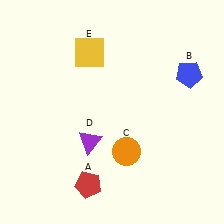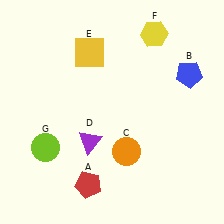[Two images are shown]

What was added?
A yellow hexagon (F), a lime circle (G) were added in Image 2.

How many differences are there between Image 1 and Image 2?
There are 2 differences between the two images.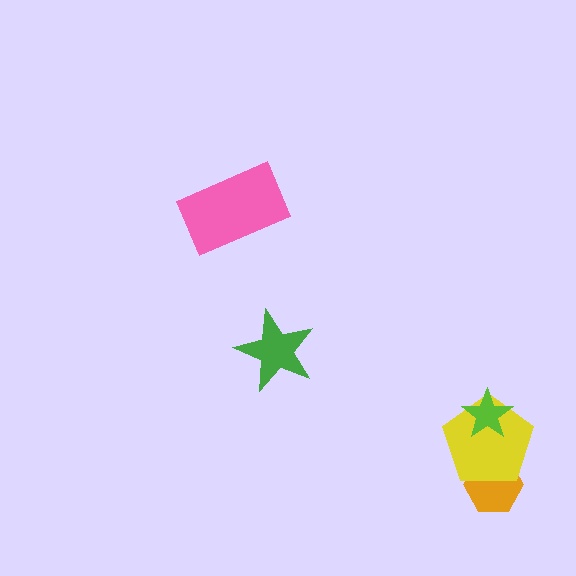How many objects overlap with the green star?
0 objects overlap with the green star.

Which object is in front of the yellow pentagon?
The lime star is in front of the yellow pentagon.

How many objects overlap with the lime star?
1 object overlaps with the lime star.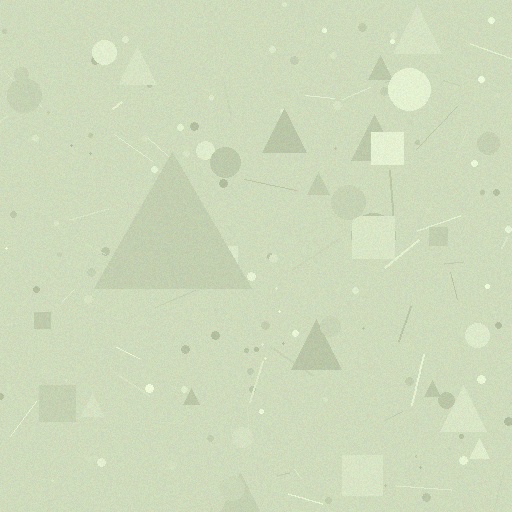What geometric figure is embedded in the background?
A triangle is embedded in the background.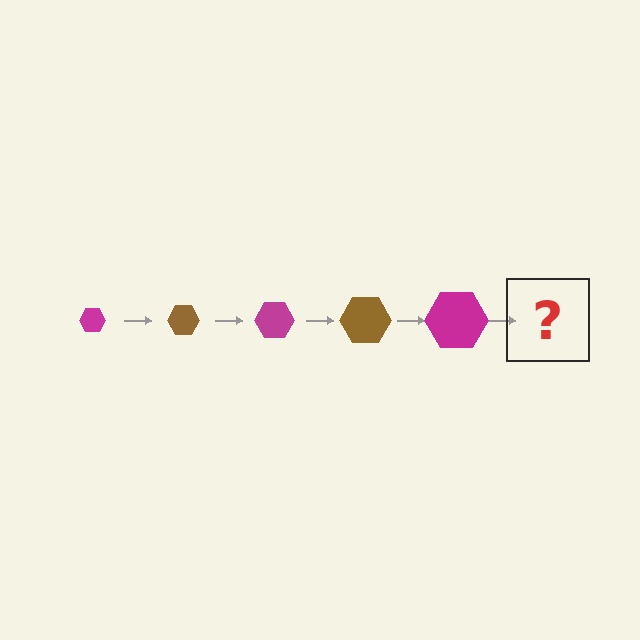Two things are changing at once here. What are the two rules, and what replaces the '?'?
The two rules are that the hexagon grows larger each step and the color cycles through magenta and brown. The '?' should be a brown hexagon, larger than the previous one.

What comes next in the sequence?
The next element should be a brown hexagon, larger than the previous one.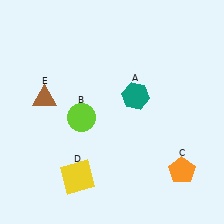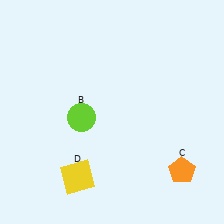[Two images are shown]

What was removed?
The teal hexagon (A), the brown triangle (E) were removed in Image 2.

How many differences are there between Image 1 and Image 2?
There are 2 differences between the two images.